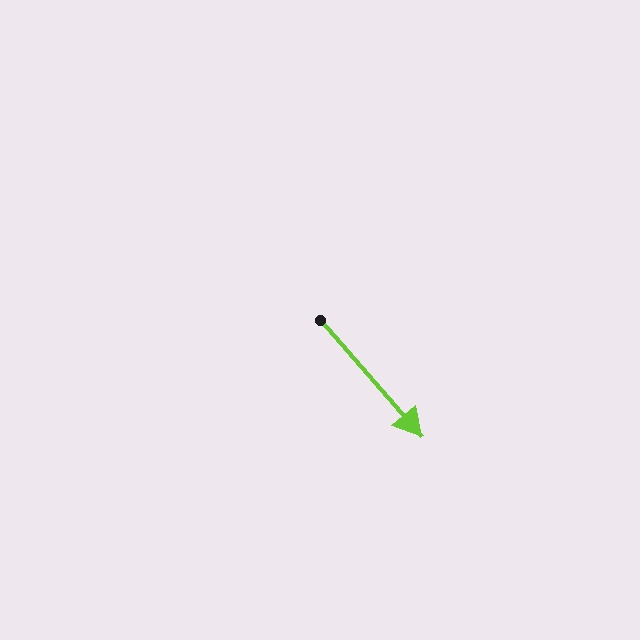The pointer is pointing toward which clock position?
Roughly 5 o'clock.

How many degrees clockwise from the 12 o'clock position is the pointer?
Approximately 139 degrees.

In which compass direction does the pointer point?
Southeast.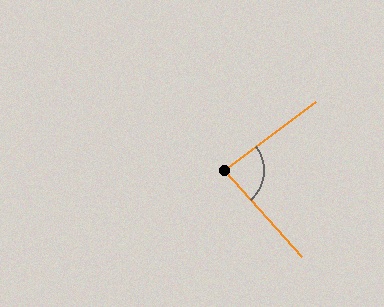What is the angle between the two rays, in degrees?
Approximately 85 degrees.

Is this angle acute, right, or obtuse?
It is acute.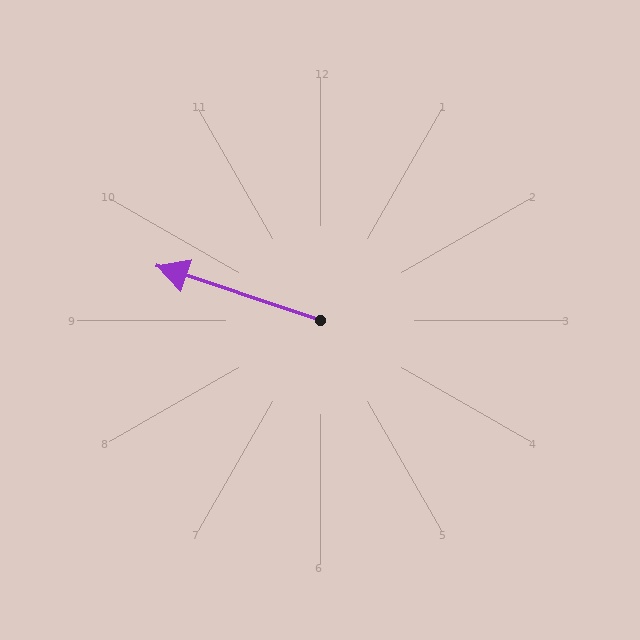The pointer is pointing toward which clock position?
Roughly 10 o'clock.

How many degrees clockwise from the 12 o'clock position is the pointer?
Approximately 288 degrees.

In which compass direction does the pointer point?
West.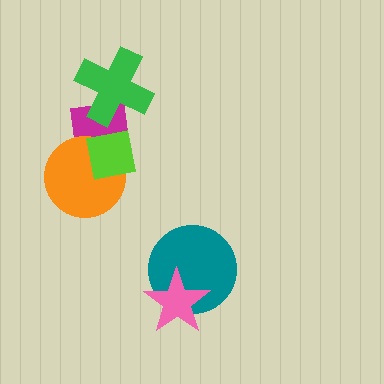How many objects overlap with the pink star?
1 object overlaps with the pink star.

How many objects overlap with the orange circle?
2 objects overlap with the orange circle.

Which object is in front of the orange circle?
The lime square is in front of the orange circle.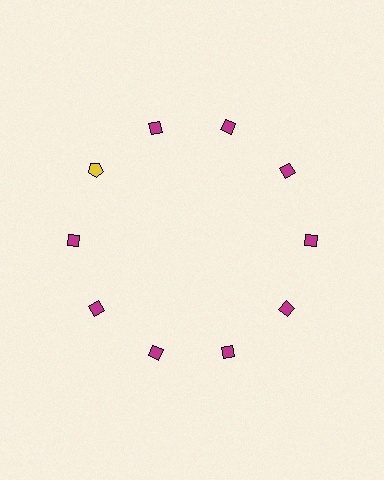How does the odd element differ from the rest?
It differs in both color (yellow instead of magenta) and shape (pentagon instead of diamond).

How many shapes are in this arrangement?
There are 10 shapes arranged in a ring pattern.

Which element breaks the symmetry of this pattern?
The yellow pentagon at roughly the 10 o'clock position breaks the symmetry. All other shapes are magenta diamonds.